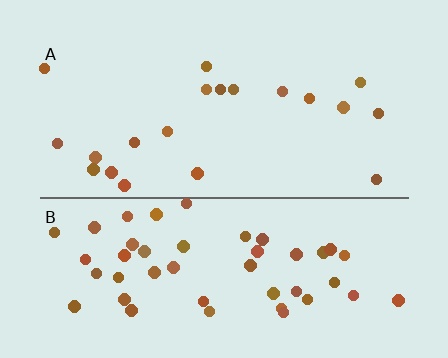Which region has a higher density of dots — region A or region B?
B (the bottom).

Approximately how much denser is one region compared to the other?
Approximately 2.4× — region B over region A.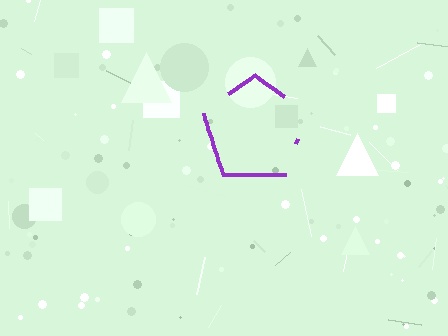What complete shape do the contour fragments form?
The contour fragments form a pentagon.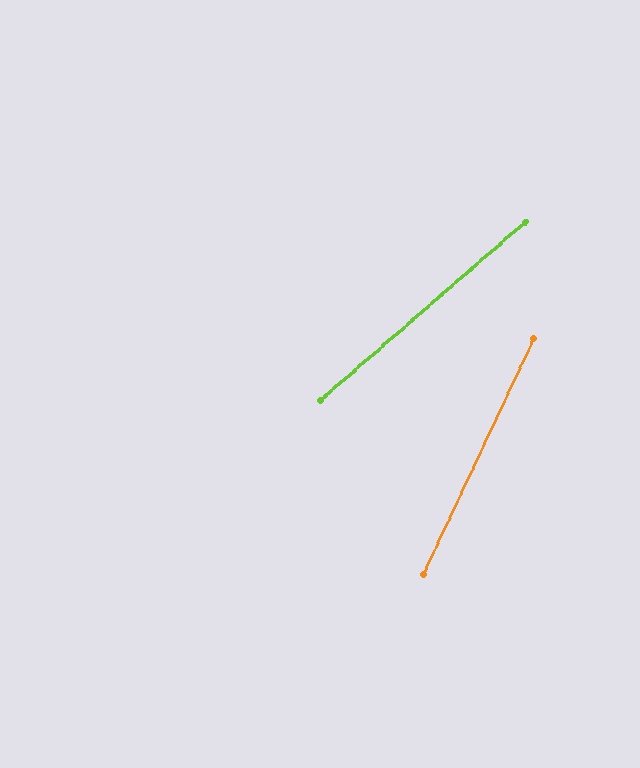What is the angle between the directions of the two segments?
Approximately 24 degrees.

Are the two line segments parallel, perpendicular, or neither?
Neither parallel nor perpendicular — they differ by about 24°.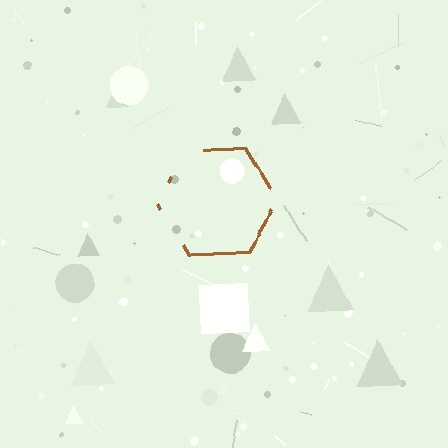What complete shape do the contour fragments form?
The contour fragments form a hexagon.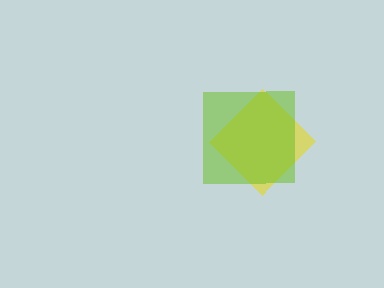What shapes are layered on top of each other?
The layered shapes are: a yellow diamond, a lime square.